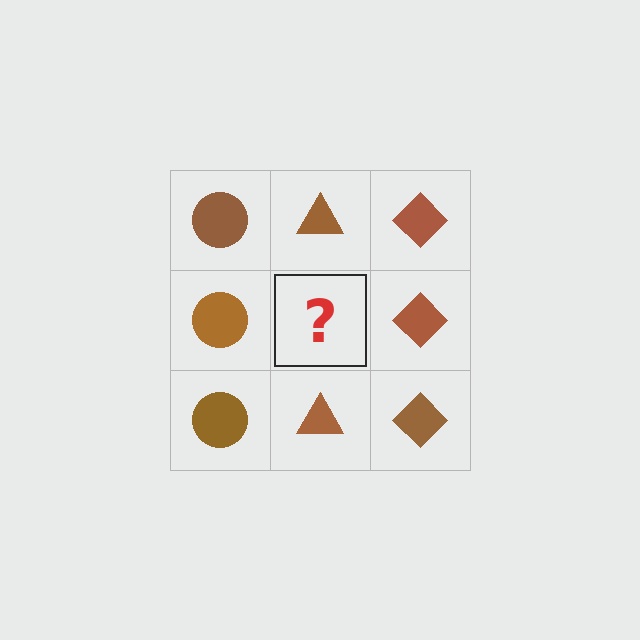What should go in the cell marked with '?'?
The missing cell should contain a brown triangle.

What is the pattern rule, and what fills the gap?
The rule is that each column has a consistent shape. The gap should be filled with a brown triangle.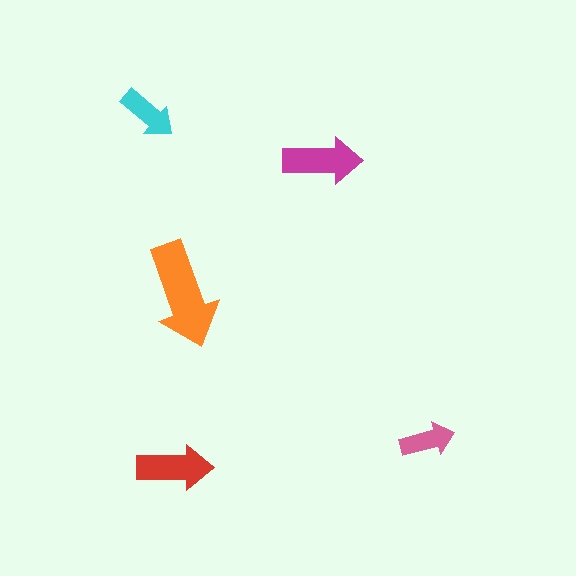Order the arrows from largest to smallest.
the orange one, the magenta one, the red one, the cyan one, the pink one.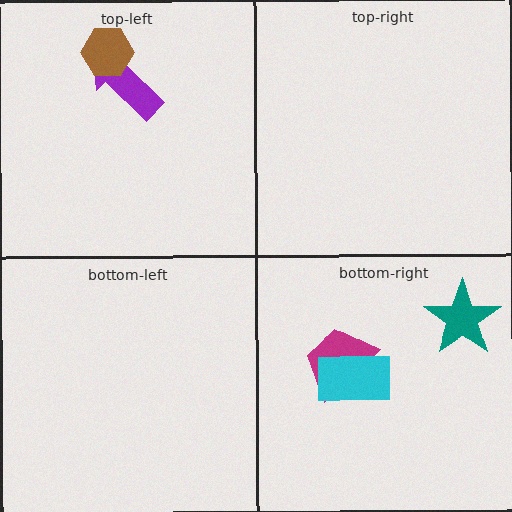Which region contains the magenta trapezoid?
The bottom-right region.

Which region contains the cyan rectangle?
The bottom-right region.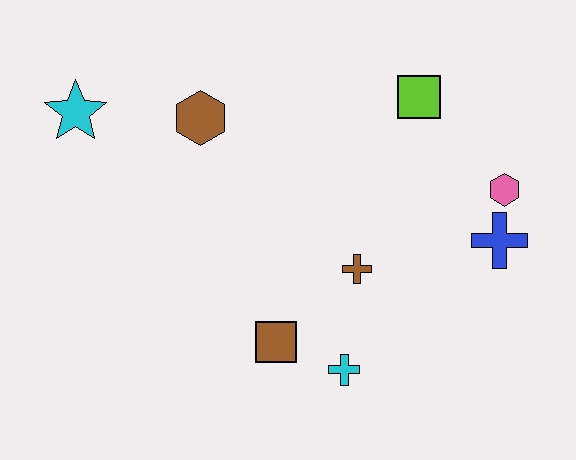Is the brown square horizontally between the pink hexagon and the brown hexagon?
Yes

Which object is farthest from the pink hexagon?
The cyan star is farthest from the pink hexagon.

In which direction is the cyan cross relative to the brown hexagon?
The cyan cross is below the brown hexagon.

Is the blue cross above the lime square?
No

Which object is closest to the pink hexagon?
The blue cross is closest to the pink hexagon.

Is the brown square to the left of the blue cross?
Yes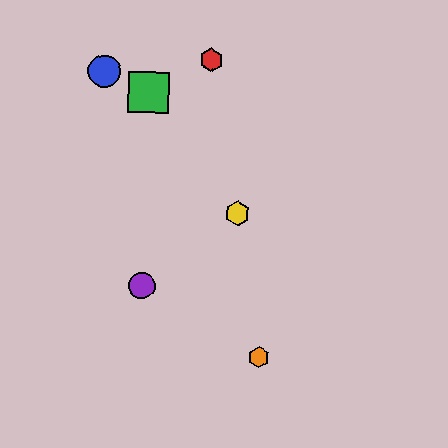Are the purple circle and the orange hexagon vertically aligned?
No, the purple circle is at x≈142 and the orange hexagon is at x≈259.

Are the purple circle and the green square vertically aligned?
Yes, both are at x≈142.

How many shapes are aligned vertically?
2 shapes (the green square, the purple circle) are aligned vertically.